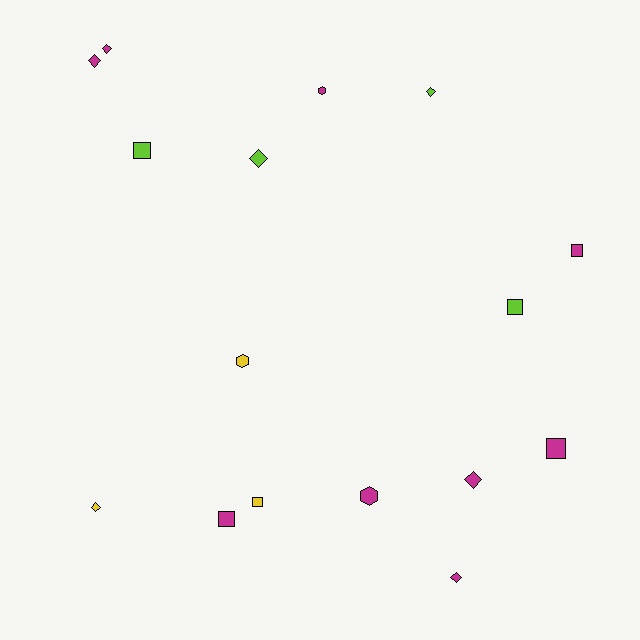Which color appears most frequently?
Magenta, with 9 objects.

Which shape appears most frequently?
Diamond, with 7 objects.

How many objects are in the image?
There are 16 objects.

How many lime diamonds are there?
There are 2 lime diamonds.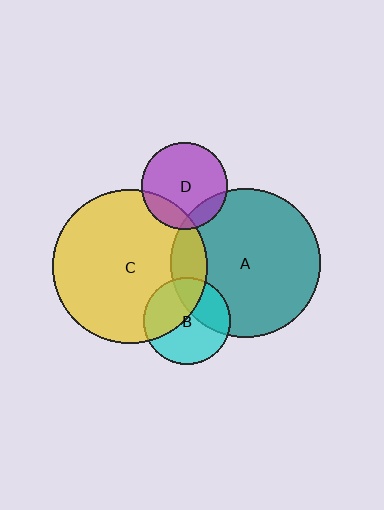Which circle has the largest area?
Circle C (yellow).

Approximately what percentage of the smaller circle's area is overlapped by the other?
Approximately 20%.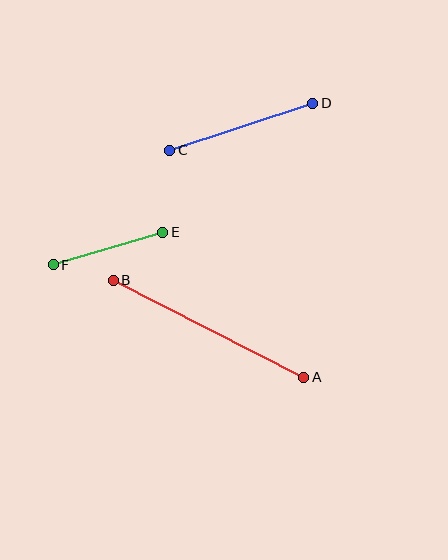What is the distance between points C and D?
The distance is approximately 150 pixels.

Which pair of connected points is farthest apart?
Points A and B are farthest apart.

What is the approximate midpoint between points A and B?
The midpoint is at approximately (208, 329) pixels.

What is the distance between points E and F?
The distance is approximately 114 pixels.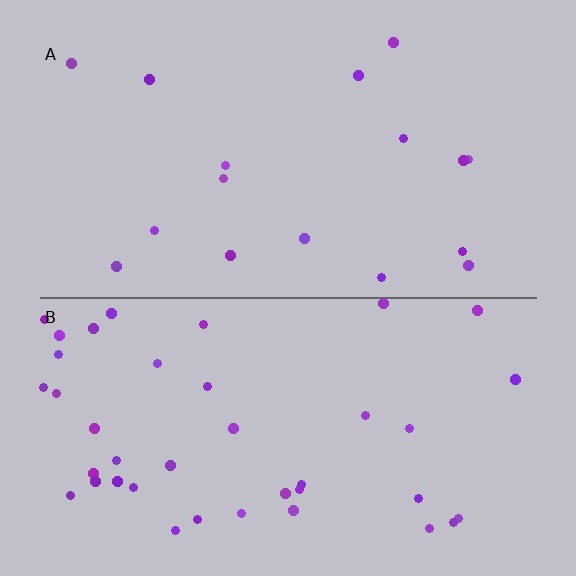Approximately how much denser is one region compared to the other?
Approximately 2.4× — region B over region A.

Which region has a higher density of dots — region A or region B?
B (the bottom).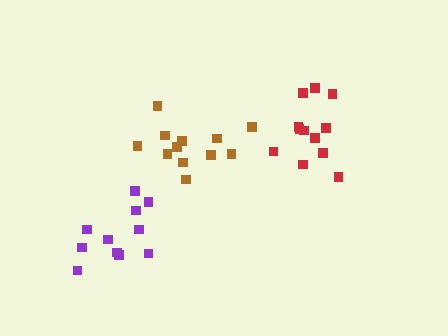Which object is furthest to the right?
The red cluster is rightmost.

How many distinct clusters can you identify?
There are 3 distinct clusters.